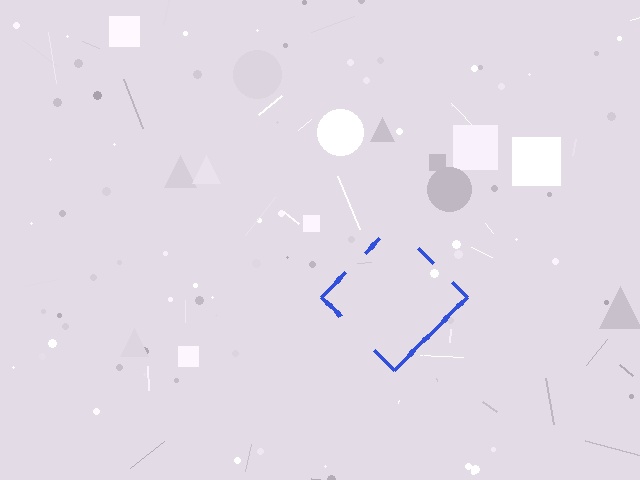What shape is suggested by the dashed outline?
The dashed outline suggests a diamond.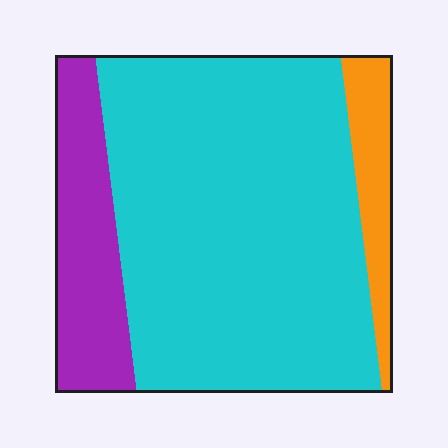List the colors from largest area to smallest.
From largest to smallest: cyan, purple, orange.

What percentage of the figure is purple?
Purple covers about 20% of the figure.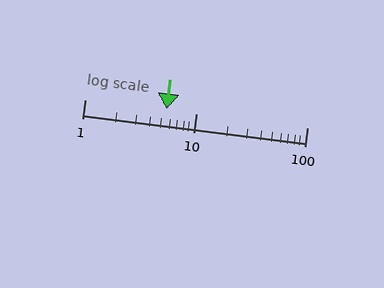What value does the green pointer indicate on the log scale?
The pointer indicates approximately 5.4.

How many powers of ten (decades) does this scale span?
The scale spans 2 decades, from 1 to 100.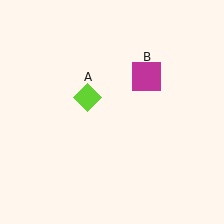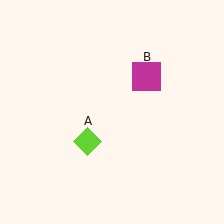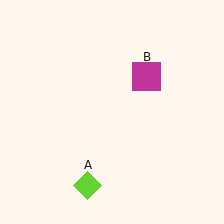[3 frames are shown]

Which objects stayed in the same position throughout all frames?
Magenta square (object B) remained stationary.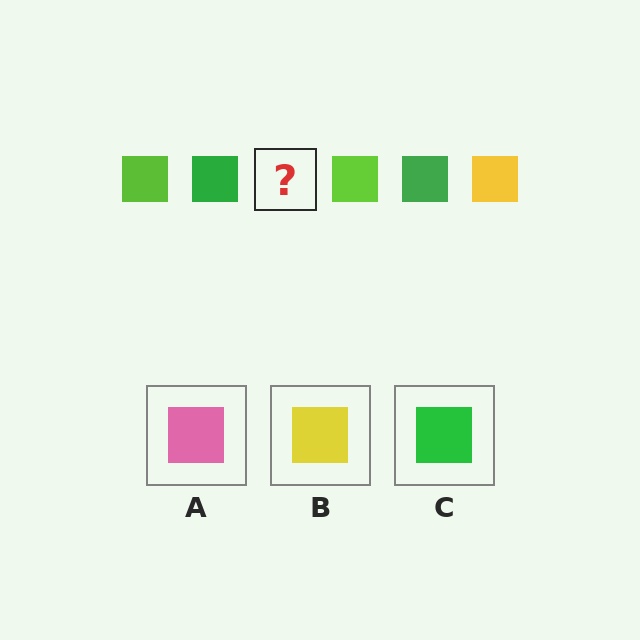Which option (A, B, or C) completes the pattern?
B.